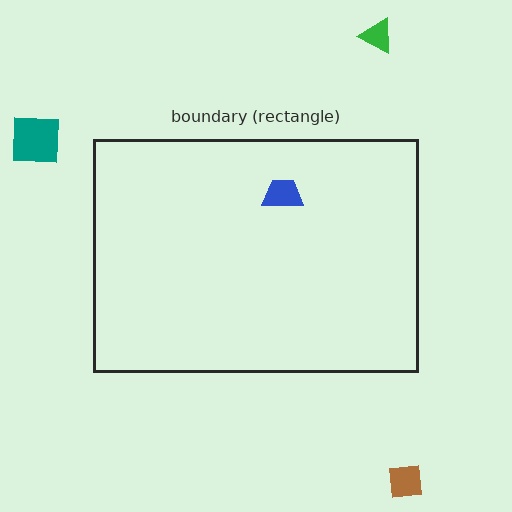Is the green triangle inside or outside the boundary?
Outside.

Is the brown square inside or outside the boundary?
Outside.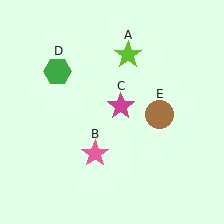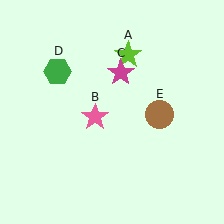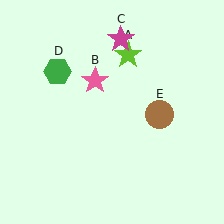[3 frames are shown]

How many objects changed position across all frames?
2 objects changed position: pink star (object B), magenta star (object C).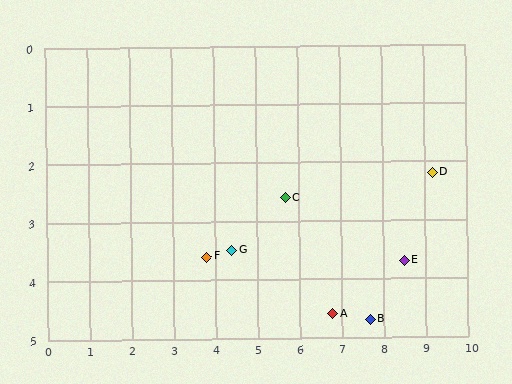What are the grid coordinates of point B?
Point B is at approximately (7.7, 4.7).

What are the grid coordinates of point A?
Point A is at approximately (6.8, 4.6).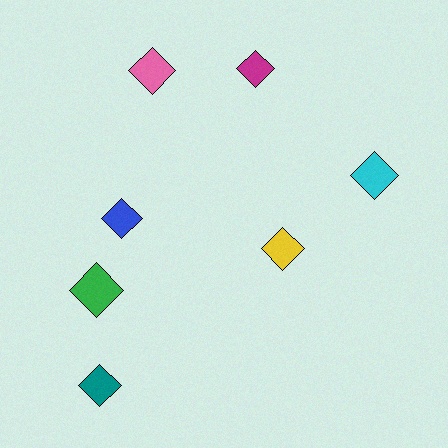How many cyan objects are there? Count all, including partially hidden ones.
There is 1 cyan object.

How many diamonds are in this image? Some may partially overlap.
There are 7 diamonds.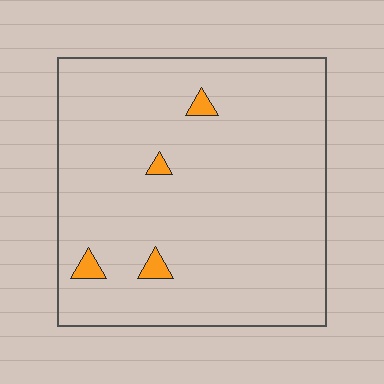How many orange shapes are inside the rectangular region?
4.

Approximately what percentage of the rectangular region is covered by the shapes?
Approximately 5%.